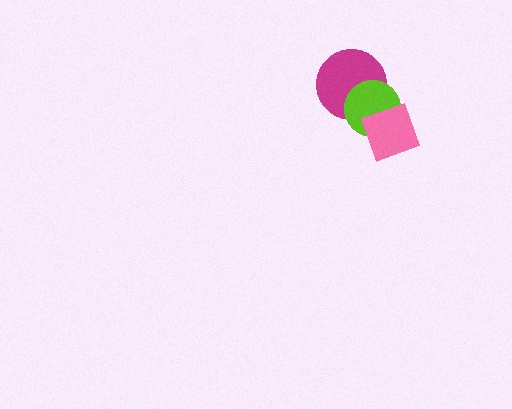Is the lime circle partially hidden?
Yes, it is partially covered by another shape.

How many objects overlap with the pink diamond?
1 object overlaps with the pink diamond.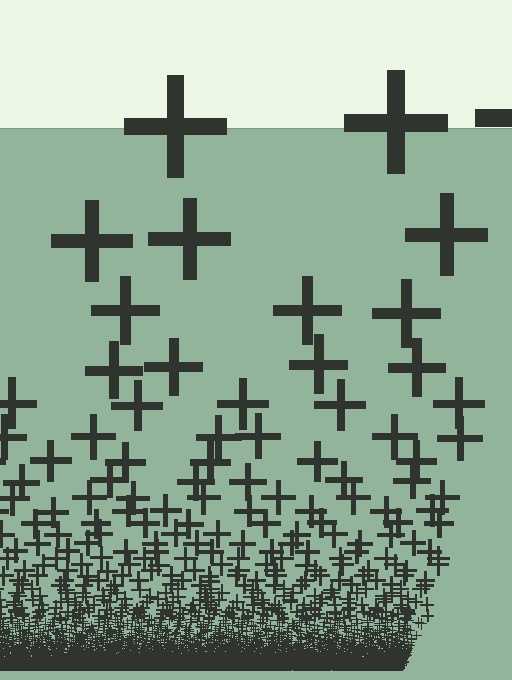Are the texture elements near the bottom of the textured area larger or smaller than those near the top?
Smaller. The gradient is inverted — elements near the bottom are smaller and denser.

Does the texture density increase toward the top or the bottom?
Density increases toward the bottom.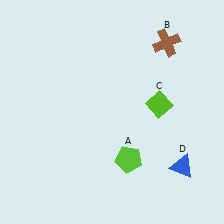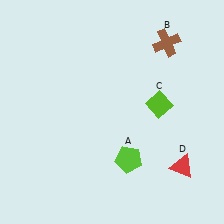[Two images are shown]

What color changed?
The triangle (D) changed from blue in Image 1 to red in Image 2.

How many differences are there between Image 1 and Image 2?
There is 1 difference between the two images.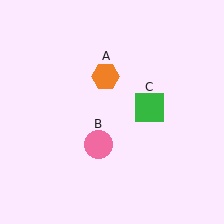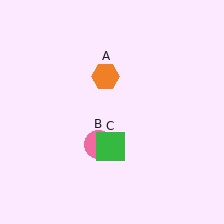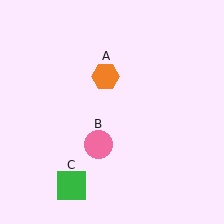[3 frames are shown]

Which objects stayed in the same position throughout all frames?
Orange hexagon (object A) and pink circle (object B) remained stationary.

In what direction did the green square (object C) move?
The green square (object C) moved down and to the left.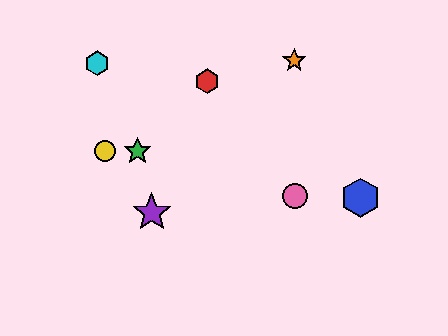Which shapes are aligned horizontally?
The green star, the yellow circle are aligned horizontally.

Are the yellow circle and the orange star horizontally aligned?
No, the yellow circle is at y≈151 and the orange star is at y≈61.